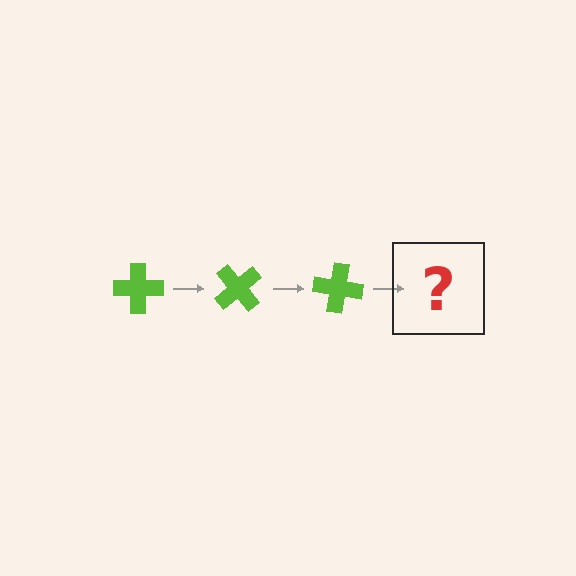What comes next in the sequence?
The next element should be a lime cross rotated 150 degrees.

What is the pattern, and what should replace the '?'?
The pattern is that the cross rotates 50 degrees each step. The '?' should be a lime cross rotated 150 degrees.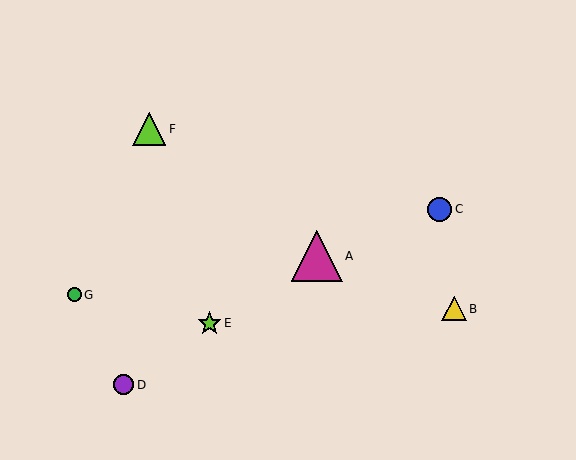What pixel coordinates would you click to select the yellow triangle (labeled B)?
Click at (454, 309) to select the yellow triangle B.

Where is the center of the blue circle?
The center of the blue circle is at (440, 209).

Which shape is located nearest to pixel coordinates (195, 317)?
The lime star (labeled E) at (209, 323) is nearest to that location.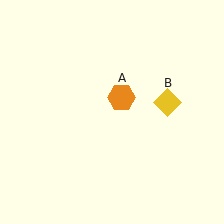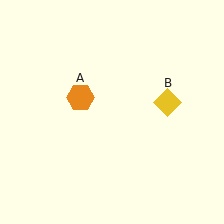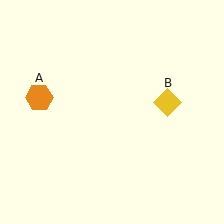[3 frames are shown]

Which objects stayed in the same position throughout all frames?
Yellow diamond (object B) remained stationary.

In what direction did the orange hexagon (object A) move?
The orange hexagon (object A) moved left.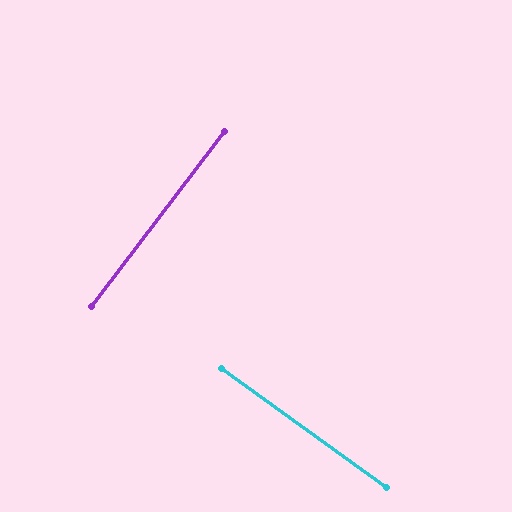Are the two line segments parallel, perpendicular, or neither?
Perpendicular — they meet at approximately 89°.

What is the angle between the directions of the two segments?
Approximately 89 degrees.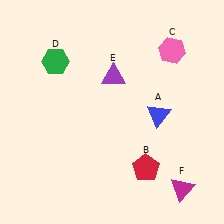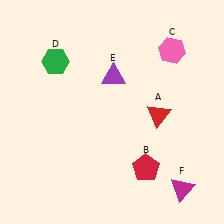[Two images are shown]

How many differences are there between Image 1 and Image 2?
There is 1 difference between the two images.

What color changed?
The triangle (A) changed from blue in Image 1 to red in Image 2.